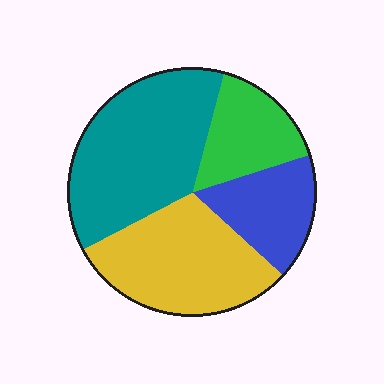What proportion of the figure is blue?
Blue covers about 15% of the figure.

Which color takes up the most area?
Teal, at roughly 35%.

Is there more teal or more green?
Teal.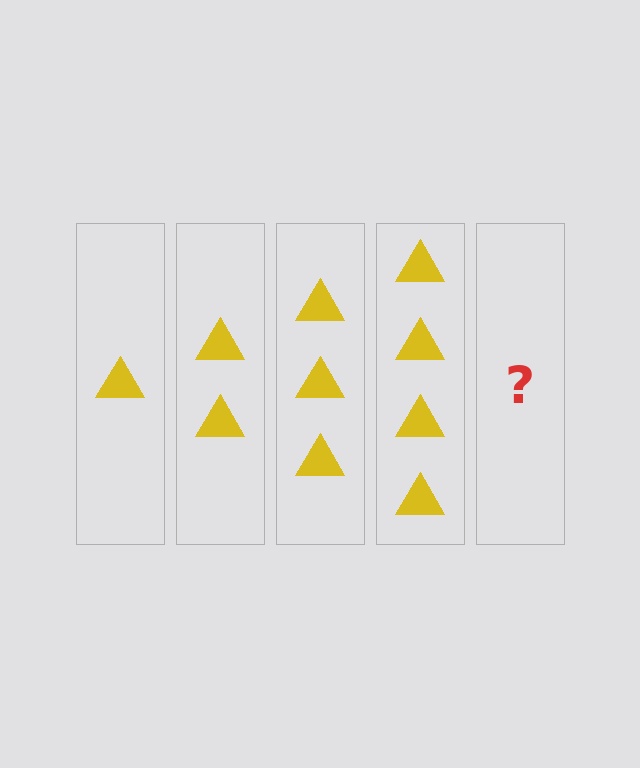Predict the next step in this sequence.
The next step is 5 triangles.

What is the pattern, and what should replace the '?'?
The pattern is that each step adds one more triangle. The '?' should be 5 triangles.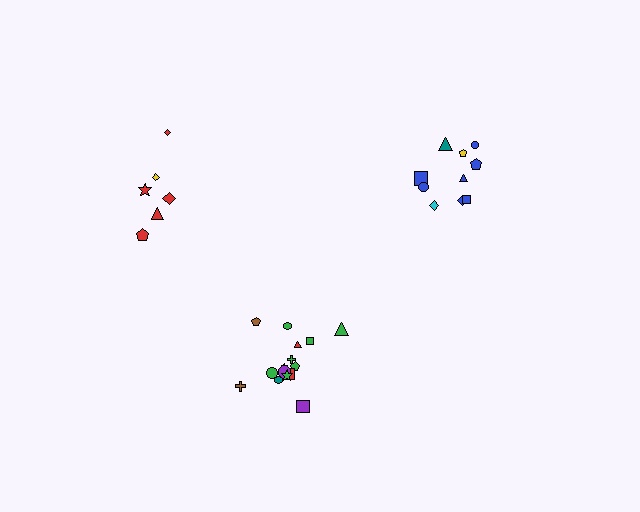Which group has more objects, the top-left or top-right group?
The top-right group.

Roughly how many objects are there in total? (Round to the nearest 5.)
Roughly 30 objects in total.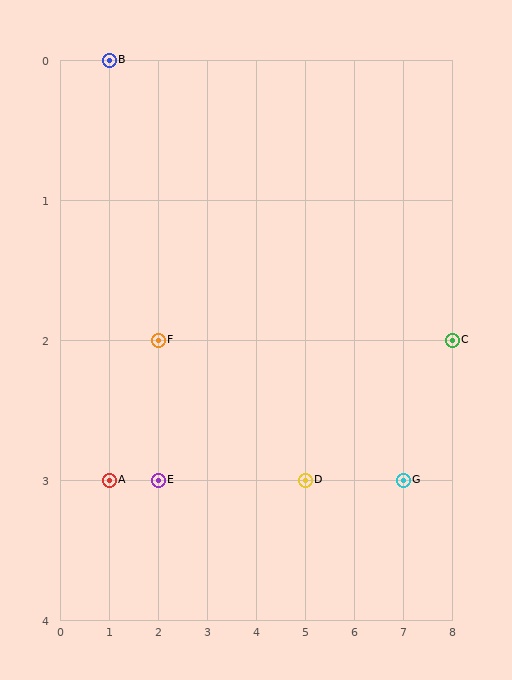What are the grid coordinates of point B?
Point B is at grid coordinates (1, 0).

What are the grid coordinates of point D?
Point D is at grid coordinates (5, 3).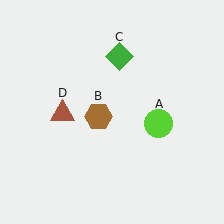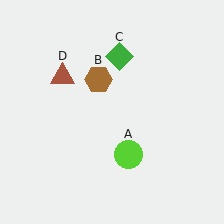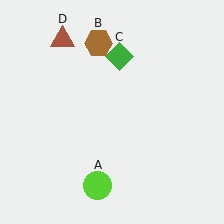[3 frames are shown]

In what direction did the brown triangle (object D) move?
The brown triangle (object D) moved up.